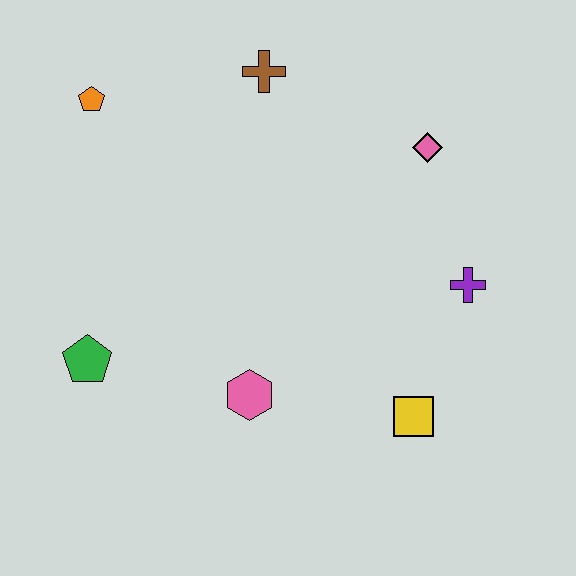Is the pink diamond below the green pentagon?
No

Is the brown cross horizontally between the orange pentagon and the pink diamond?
Yes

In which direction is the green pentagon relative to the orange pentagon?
The green pentagon is below the orange pentagon.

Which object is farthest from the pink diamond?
The green pentagon is farthest from the pink diamond.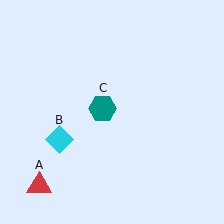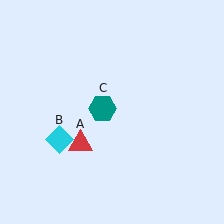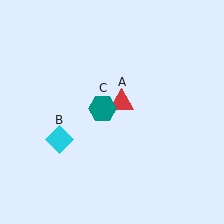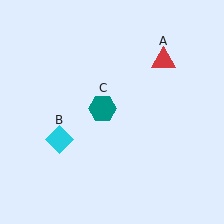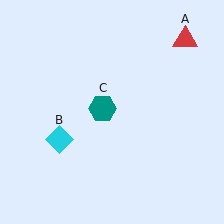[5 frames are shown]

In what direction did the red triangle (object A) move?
The red triangle (object A) moved up and to the right.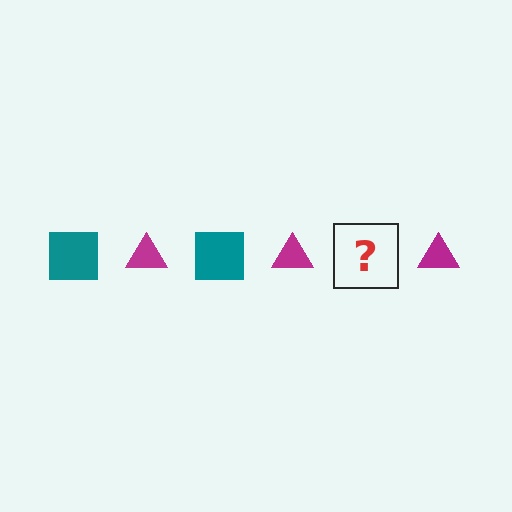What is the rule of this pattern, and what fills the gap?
The rule is that the pattern alternates between teal square and magenta triangle. The gap should be filled with a teal square.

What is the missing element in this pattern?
The missing element is a teal square.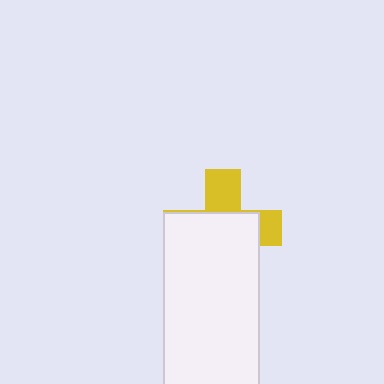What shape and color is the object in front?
The object in front is a white rectangle.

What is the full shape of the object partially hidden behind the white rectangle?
The partially hidden object is a yellow cross.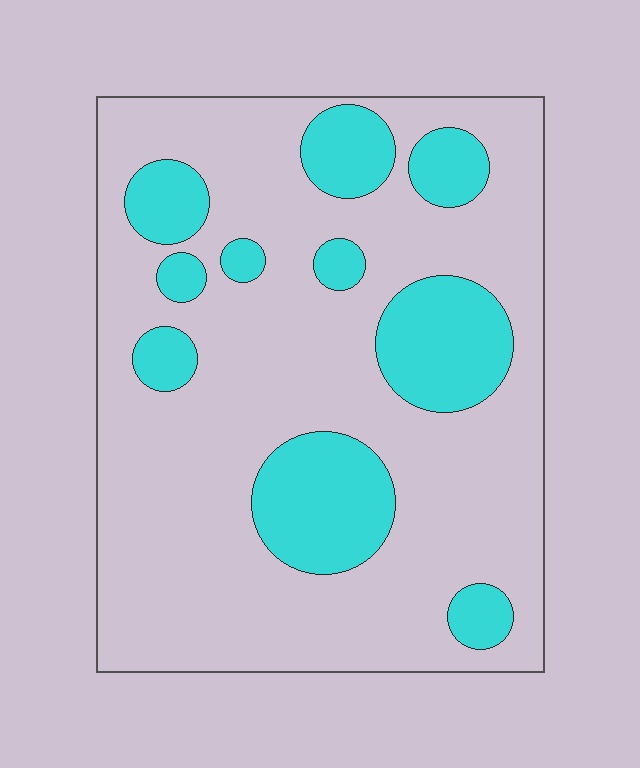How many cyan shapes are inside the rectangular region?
10.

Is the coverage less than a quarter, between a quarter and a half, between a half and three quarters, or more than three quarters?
Less than a quarter.